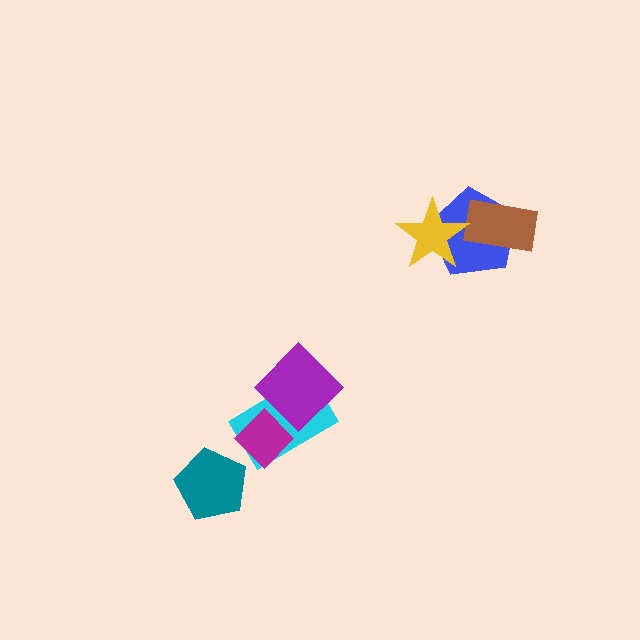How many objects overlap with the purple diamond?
1 object overlaps with the purple diamond.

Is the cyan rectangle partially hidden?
Yes, it is partially covered by another shape.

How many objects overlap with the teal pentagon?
0 objects overlap with the teal pentagon.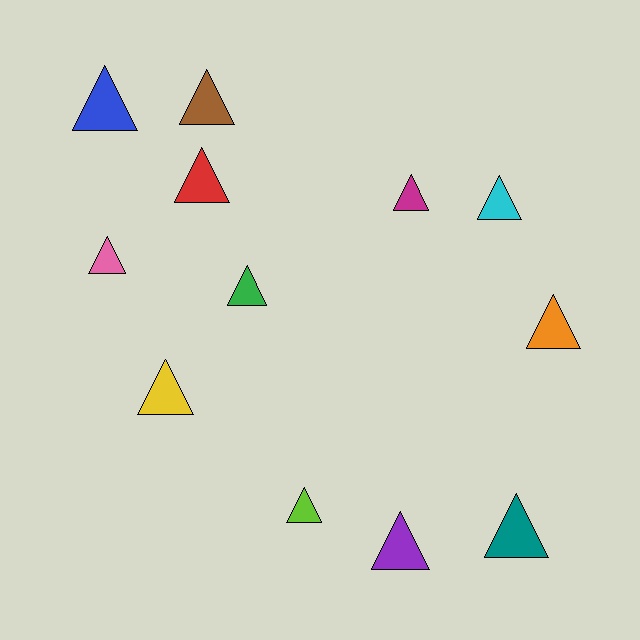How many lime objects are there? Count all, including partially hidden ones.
There is 1 lime object.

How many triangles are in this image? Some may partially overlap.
There are 12 triangles.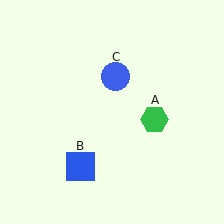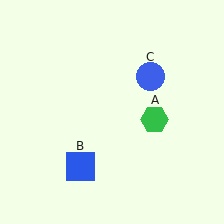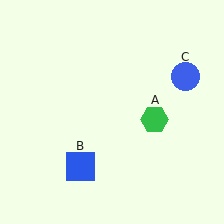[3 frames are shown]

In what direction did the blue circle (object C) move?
The blue circle (object C) moved right.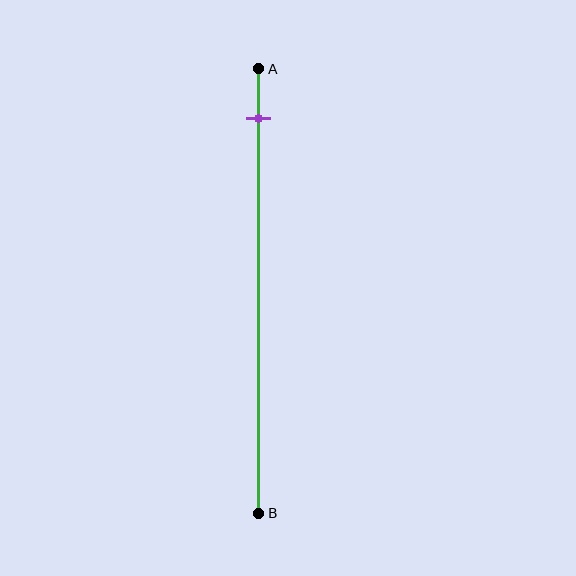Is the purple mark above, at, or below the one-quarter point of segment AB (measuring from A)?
The purple mark is above the one-quarter point of segment AB.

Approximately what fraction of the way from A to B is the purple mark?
The purple mark is approximately 10% of the way from A to B.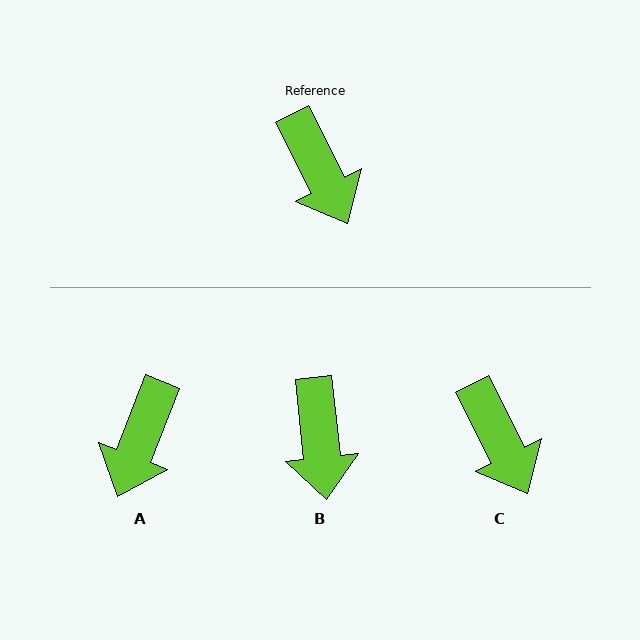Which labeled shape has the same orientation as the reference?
C.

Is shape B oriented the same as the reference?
No, it is off by about 21 degrees.